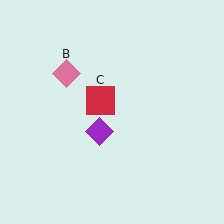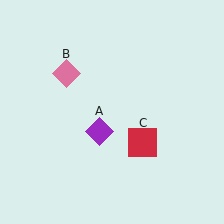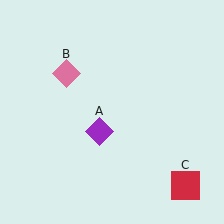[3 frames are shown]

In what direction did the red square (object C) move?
The red square (object C) moved down and to the right.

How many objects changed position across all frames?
1 object changed position: red square (object C).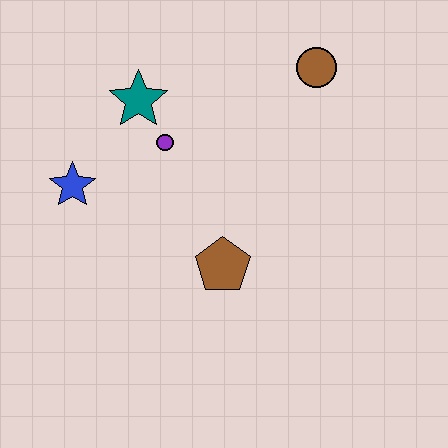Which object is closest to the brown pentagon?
The purple circle is closest to the brown pentagon.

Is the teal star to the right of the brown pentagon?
No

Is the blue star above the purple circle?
No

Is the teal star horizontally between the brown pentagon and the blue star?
Yes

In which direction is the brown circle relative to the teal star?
The brown circle is to the right of the teal star.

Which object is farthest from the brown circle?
The blue star is farthest from the brown circle.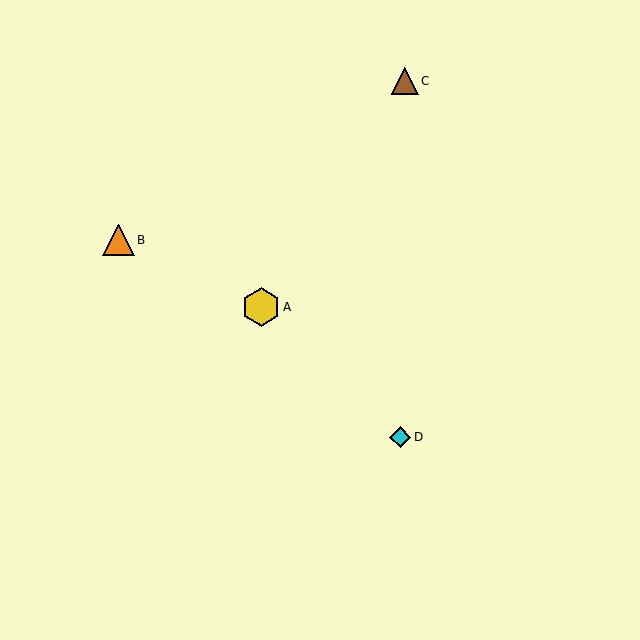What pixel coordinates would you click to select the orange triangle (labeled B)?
Click at (119, 240) to select the orange triangle B.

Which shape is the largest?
The yellow hexagon (labeled A) is the largest.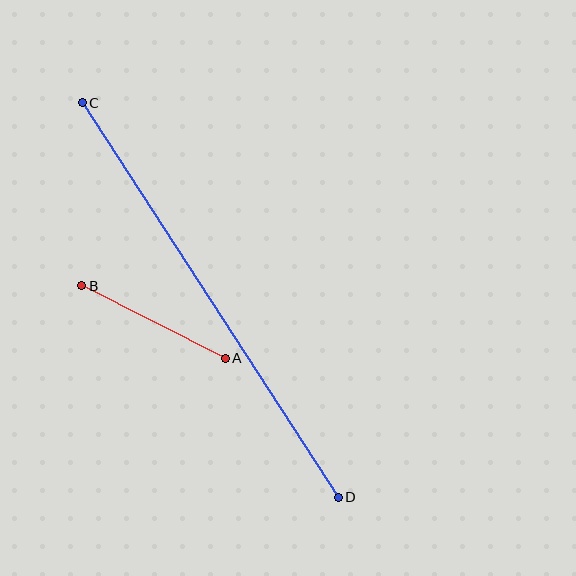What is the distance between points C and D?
The distance is approximately 470 pixels.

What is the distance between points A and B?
The distance is approximately 161 pixels.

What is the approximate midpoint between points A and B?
The midpoint is at approximately (154, 322) pixels.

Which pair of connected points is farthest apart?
Points C and D are farthest apart.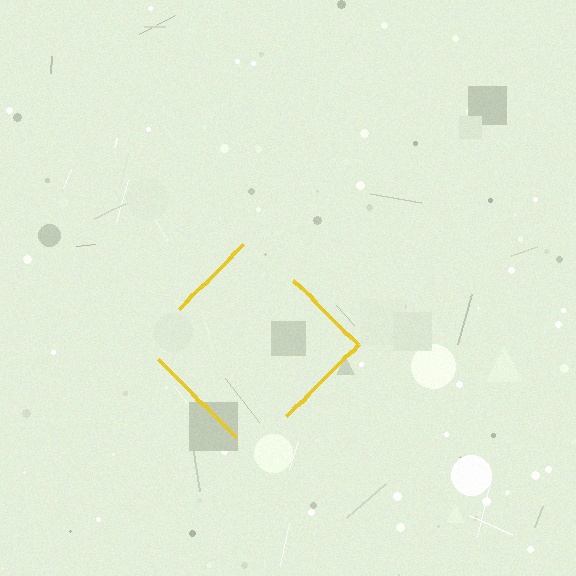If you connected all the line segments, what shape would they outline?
They would outline a diamond.